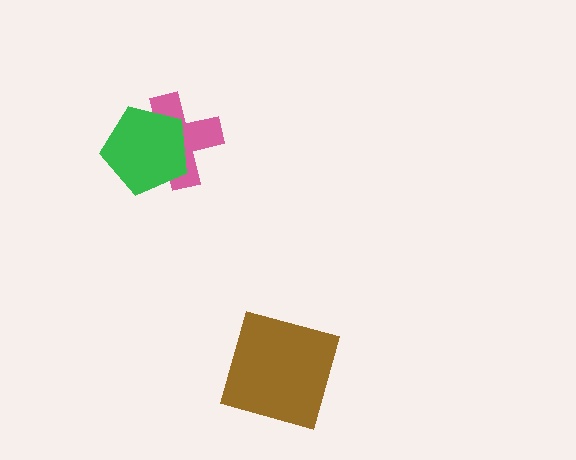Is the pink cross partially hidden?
Yes, it is partially covered by another shape.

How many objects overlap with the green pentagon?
1 object overlaps with the green pentagon.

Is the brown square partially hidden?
No, no other shape covers it.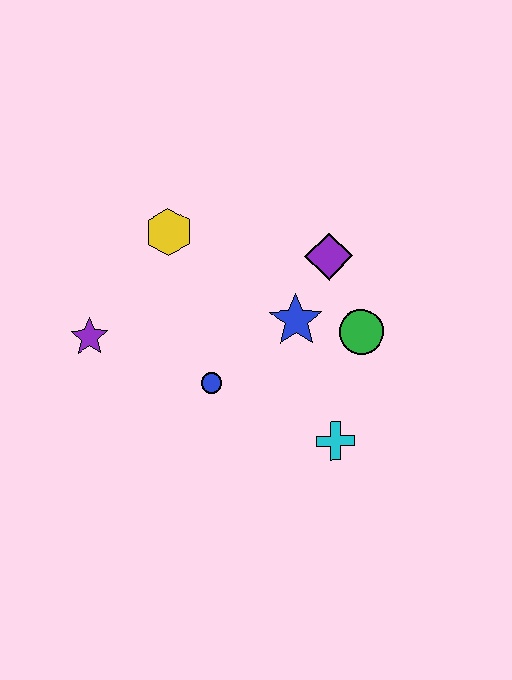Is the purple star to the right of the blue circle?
No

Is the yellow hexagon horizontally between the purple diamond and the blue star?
No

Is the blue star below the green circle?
No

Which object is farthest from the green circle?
The purple star is farthest from the green circle.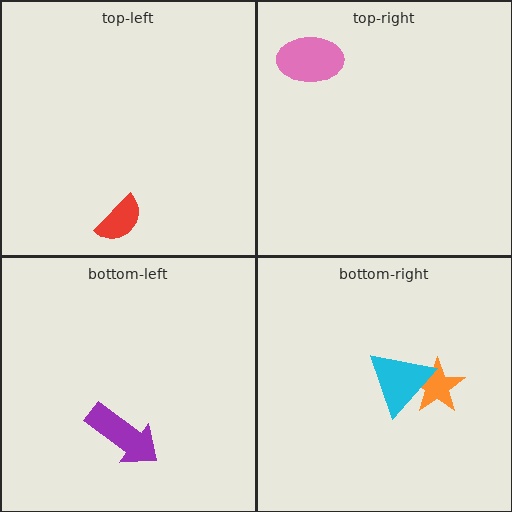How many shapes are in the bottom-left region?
1.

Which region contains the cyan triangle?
The bottom-right region.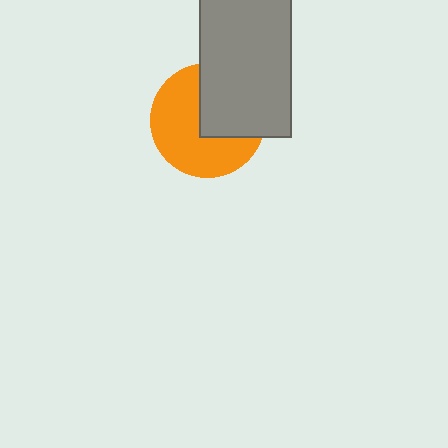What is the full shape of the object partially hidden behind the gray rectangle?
The partially hidden object is an orange circle.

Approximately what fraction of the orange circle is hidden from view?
Roughly 40% of the orange circle is hidden behind the gray rectangle.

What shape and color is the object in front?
The object in front is a gray rectangle.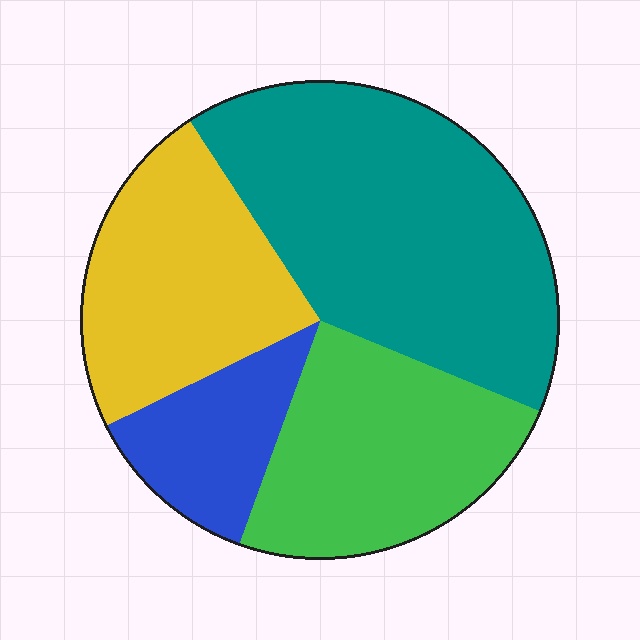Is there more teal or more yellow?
Teal.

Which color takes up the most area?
Teal, at roughly 40%.